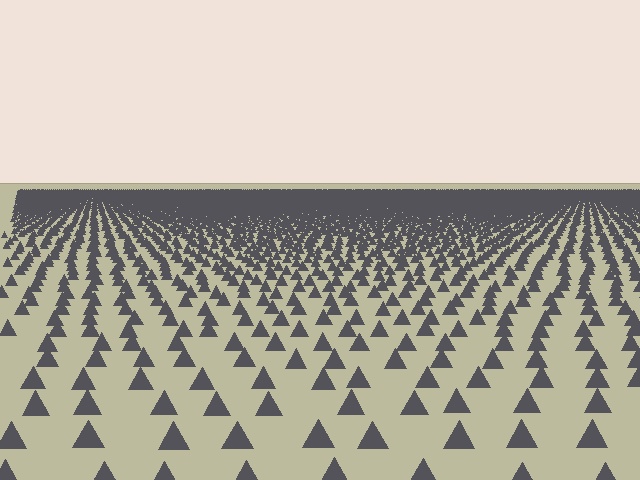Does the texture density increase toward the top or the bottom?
Density increases toward the top.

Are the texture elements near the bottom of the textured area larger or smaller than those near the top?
Larger. Near the bottom, elements are closer to the viewer and appear at a bigger on-screen size.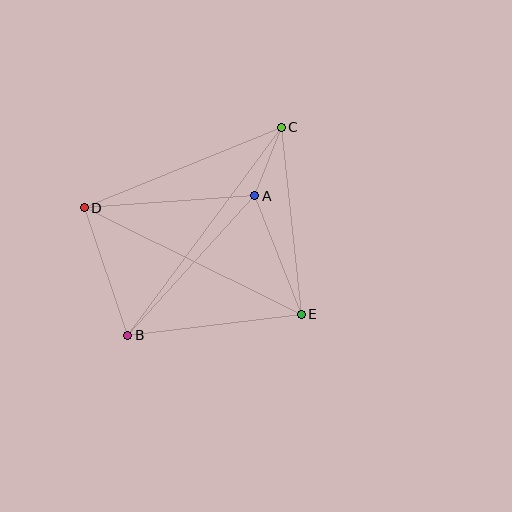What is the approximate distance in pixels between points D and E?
The distance between D and E is approximately 241 pixels.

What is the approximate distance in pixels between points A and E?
The distance between A and E is approximately 127 pixels.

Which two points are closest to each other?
Points A and C are closest to each other.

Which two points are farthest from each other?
Points B and C are farthest from each other.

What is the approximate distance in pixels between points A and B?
The distance between A and B is approximately 189 pixels.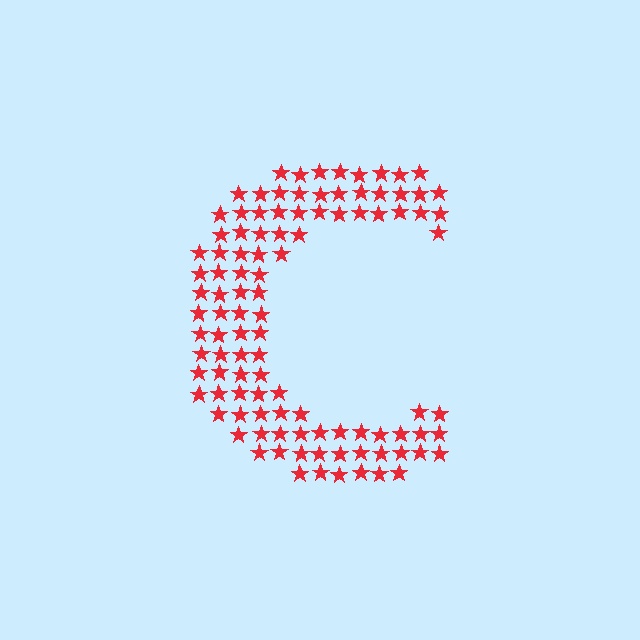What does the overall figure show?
The overall figure shows the letter C.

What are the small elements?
The small elements are stars.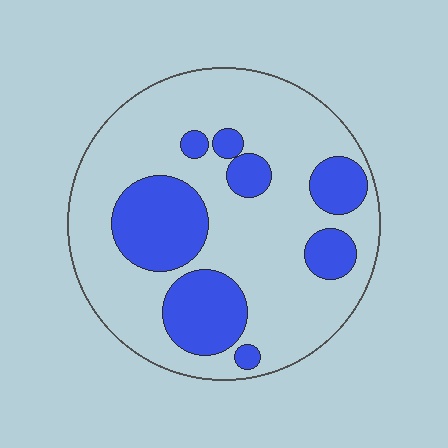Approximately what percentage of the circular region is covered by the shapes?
Approximately 30%.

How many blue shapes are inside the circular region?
8.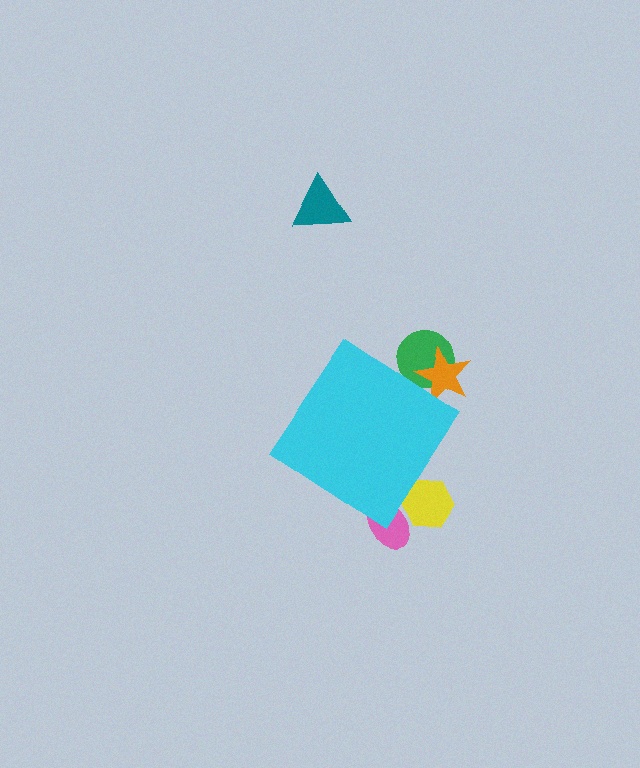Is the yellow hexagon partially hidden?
Yes, the yellow hexagon is partially hidden behind the cyan diamond.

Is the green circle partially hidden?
Yes, the green circle is partially hidden behind the cyan diamond.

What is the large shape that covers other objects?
A cyan diamond.